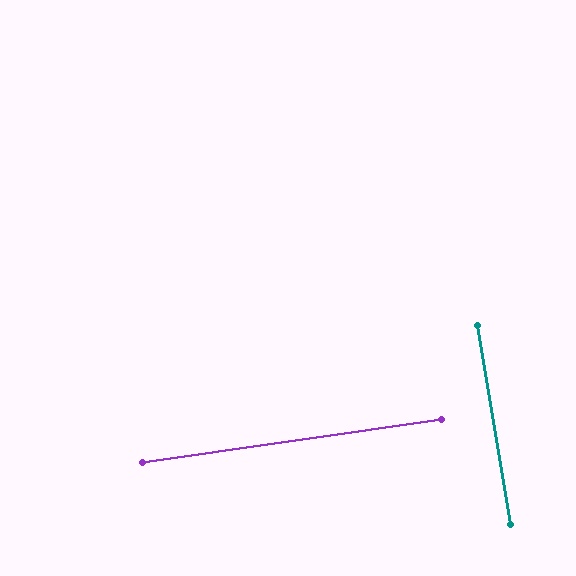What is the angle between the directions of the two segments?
Approximately 89 degrees.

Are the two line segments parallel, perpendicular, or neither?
Perpendicular — they meet at approximately 89°.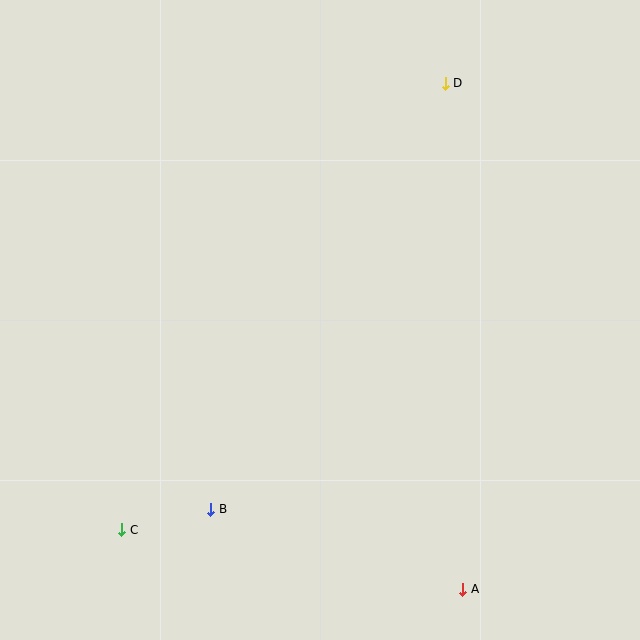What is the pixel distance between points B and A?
The distance between B and A is 264 pixels.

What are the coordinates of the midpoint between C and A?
The midpoint between C and A is at (292, 560).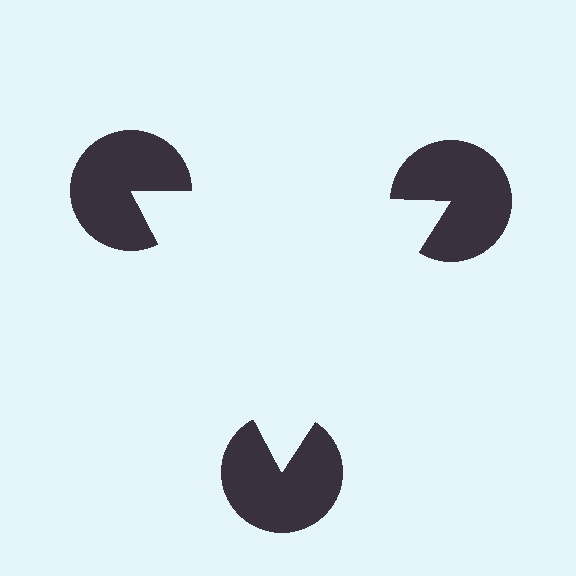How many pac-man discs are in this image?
There are 3 — one at each vertex of the illusory triangle.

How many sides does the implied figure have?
3 sides.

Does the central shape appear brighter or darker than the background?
It typically appears slightly brighter than the background, even though no actual brightness change is drawn.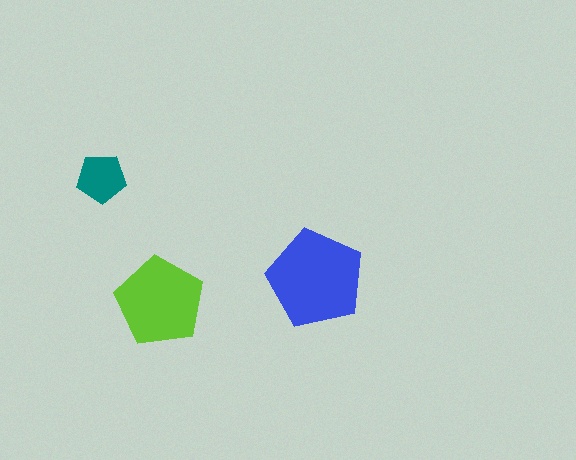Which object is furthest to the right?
The blue pentagon is rightmost.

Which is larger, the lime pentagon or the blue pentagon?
The blue one.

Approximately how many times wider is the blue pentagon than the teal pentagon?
About 2 times wider.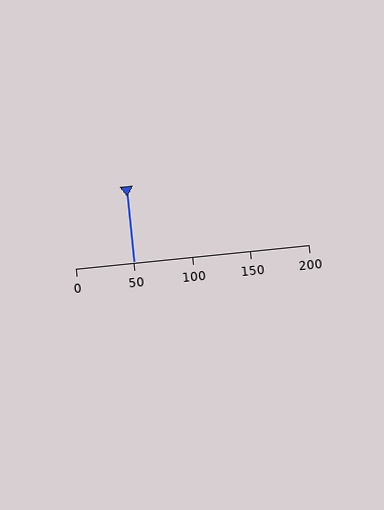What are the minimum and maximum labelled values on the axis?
The axis runs from 0 to 200.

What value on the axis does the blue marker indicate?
The marker indicates approximately 50.